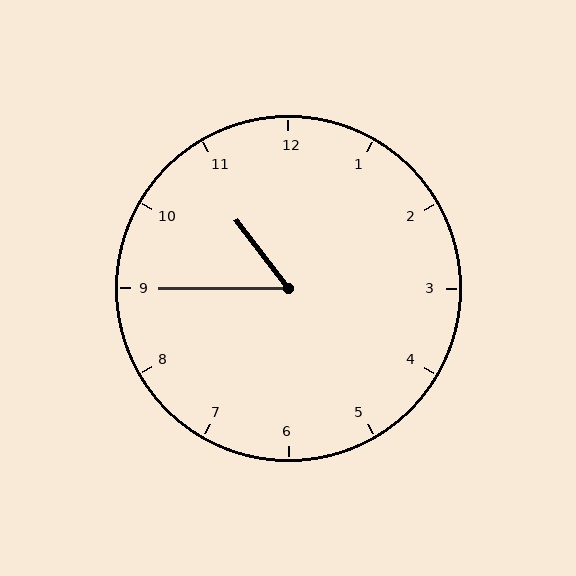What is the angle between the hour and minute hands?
Approximately 52 degrees.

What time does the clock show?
10:45.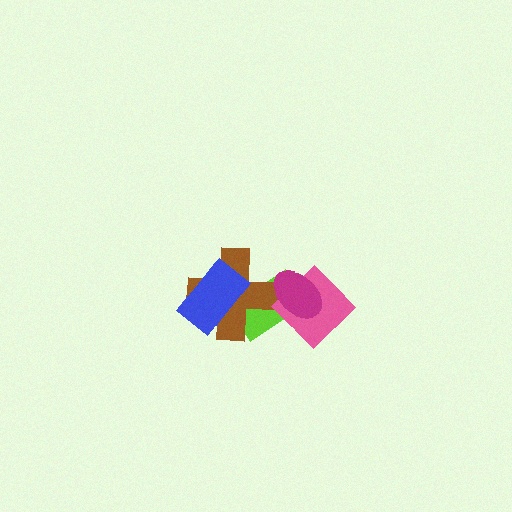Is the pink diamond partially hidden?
Yes, it is partially covered by another shape.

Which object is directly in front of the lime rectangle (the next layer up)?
The brown cross is directly in front of the lime rectangle.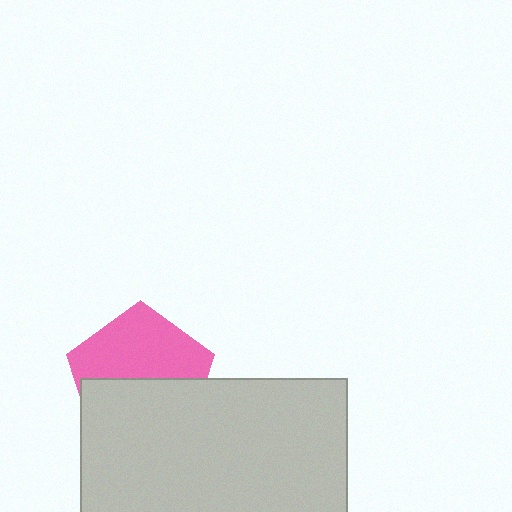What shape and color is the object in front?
The object in front is a light gray rectangle.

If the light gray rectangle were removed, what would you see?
You would see the complete pink pentagon.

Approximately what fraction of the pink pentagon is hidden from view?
Roughly 49% of the pink pentagon is hidden behind the light gray rectangle.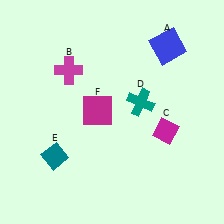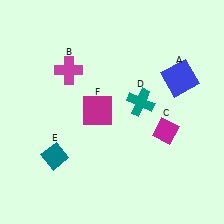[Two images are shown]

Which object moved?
The blue square (A) moved down.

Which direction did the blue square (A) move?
The blue square (A) moved down.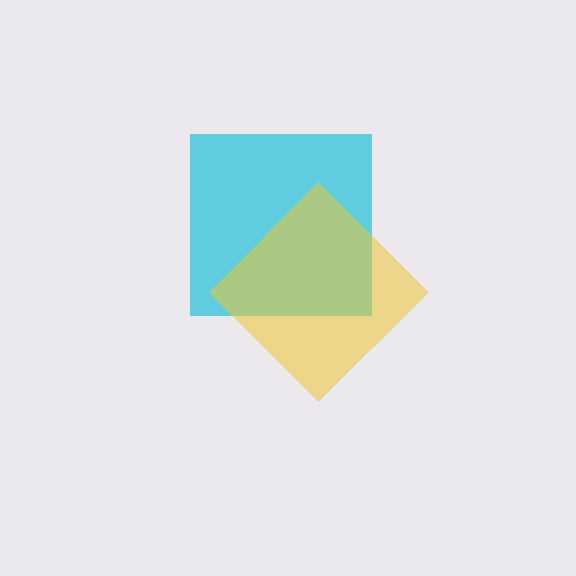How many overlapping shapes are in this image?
There are 2 overlapping shapes in the image.